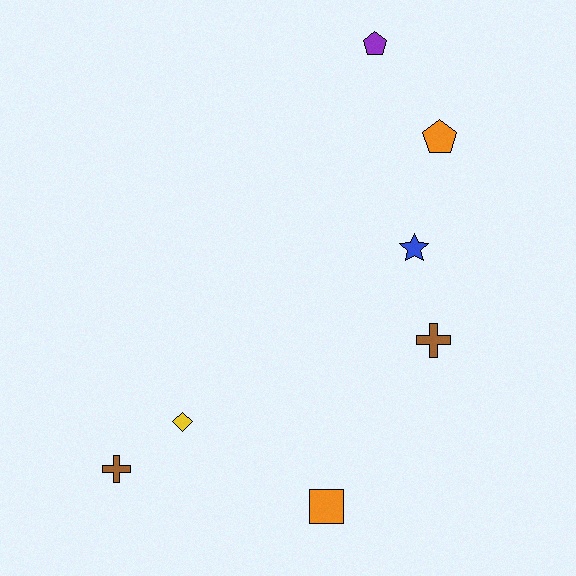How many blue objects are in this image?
There is 1 blue object.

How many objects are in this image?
There are 7 objects.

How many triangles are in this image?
There are no triangles.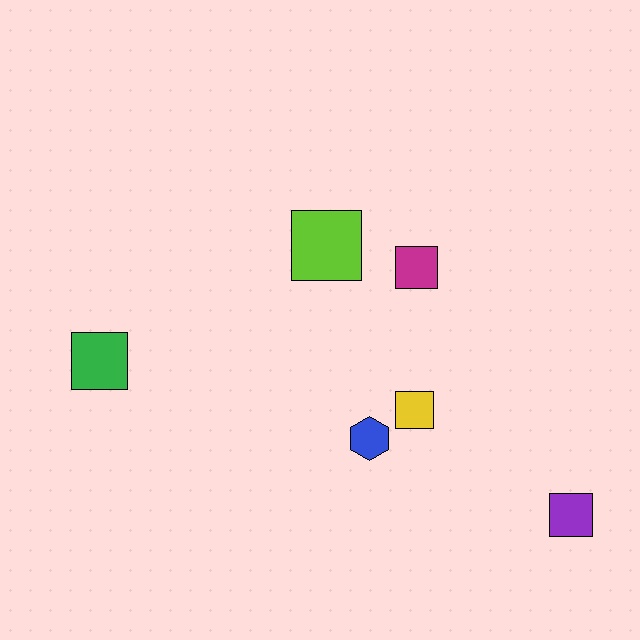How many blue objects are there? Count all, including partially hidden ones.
There is 1 blue object.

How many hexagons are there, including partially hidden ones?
There is 1 hexagon.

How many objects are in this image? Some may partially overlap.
There are 6 objects.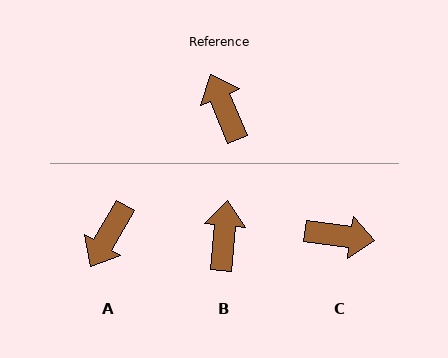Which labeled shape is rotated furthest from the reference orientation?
A, about 127 degrees away.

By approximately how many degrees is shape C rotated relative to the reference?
Approximately 121 degrees clockwise.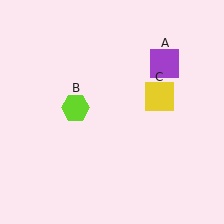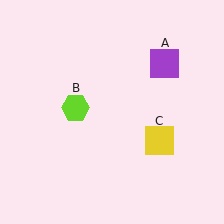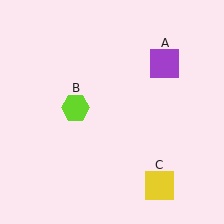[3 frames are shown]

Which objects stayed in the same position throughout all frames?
Purple square (object A) and lime hexagon (object B) remained stationary.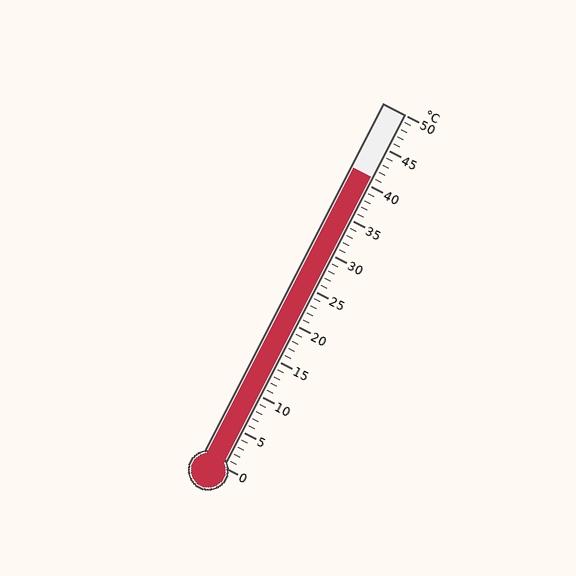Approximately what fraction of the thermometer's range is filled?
The thermometer is filled to approximately 80% of its range.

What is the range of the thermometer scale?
The thermometer scale ranges from 0°C to 50°C.